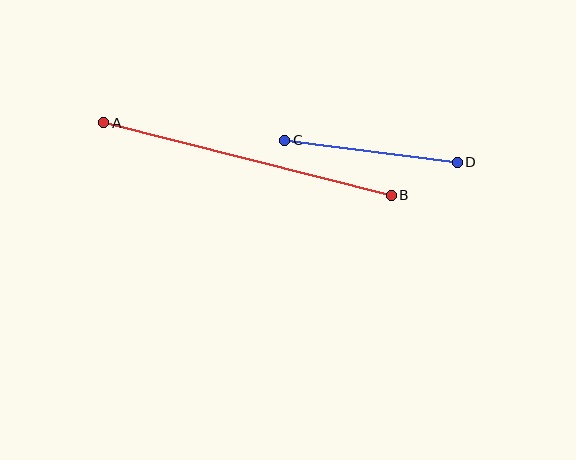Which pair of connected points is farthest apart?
Points A and B are farthest apart.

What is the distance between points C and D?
The distance is approximately 174 pixels.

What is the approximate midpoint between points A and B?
The midpoint is at approximately (248, 159) pixels.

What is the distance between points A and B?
The distance is approximately 297 pixels.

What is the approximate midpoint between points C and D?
The midpoint is at approximately (371, 151) pixels.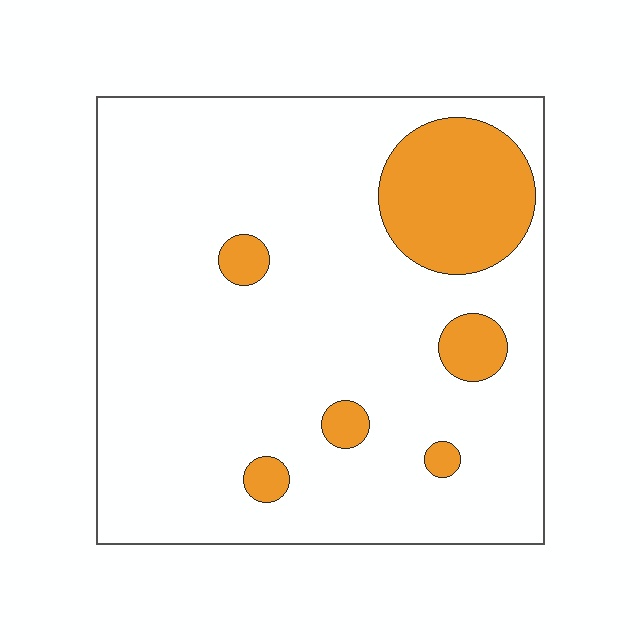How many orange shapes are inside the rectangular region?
6.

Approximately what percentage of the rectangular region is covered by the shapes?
Approximately 15%.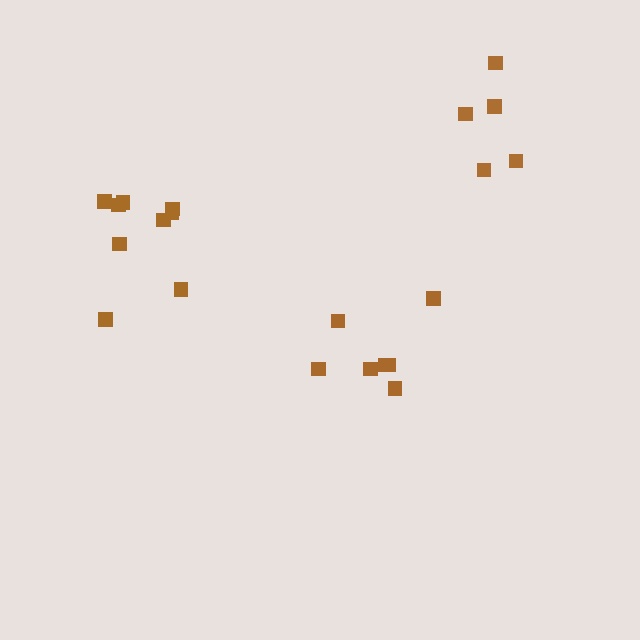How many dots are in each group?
Group 1: 9 dots, Group 2: 7 dots, Group 3: 5 dots (21 total).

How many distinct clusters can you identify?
There are 3 distinct clusters.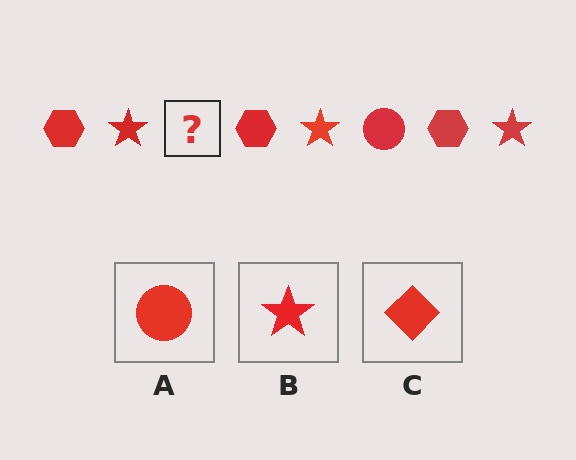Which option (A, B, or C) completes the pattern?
A.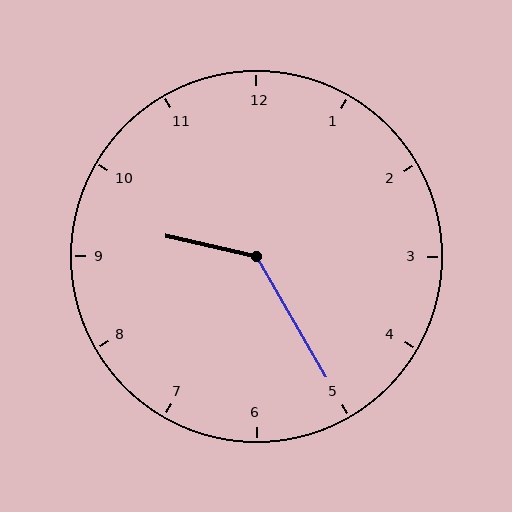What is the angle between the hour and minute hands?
Approximately 132 degrees.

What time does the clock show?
9:25.